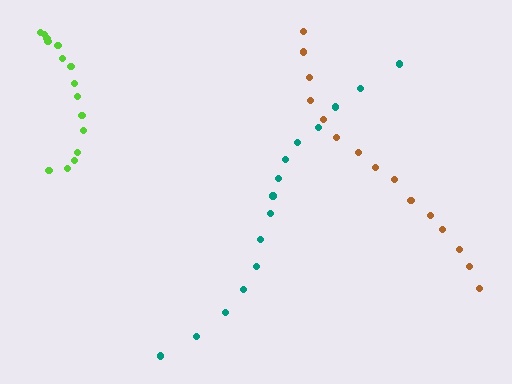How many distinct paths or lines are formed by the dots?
There are 3 distinct paths.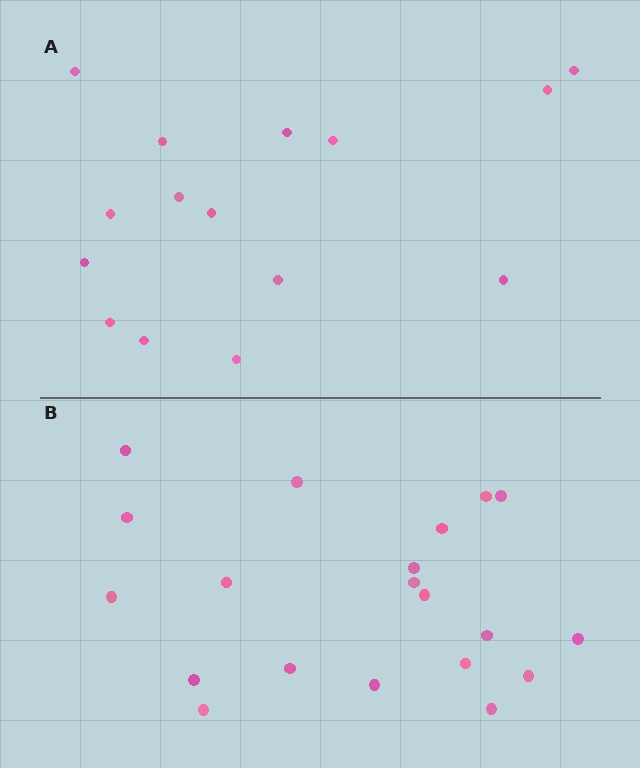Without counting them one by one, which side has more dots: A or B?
Region B (the bottom region) has more dots.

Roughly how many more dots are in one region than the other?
Region B has about 5 more dots than region A.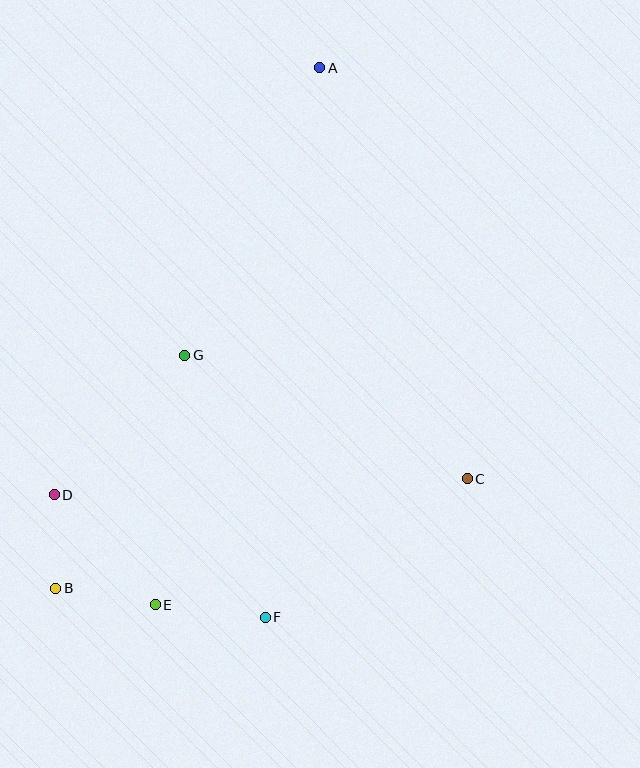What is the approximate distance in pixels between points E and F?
The distance between E and F is approximately 111 pixels.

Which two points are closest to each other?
Points B and D are closest to each other.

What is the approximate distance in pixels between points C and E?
The distance between C and E is approximately 336 pixels.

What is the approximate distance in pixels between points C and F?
The distance between C and F is approximately 245 pixels.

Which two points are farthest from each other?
Points A and B are farthest from each other.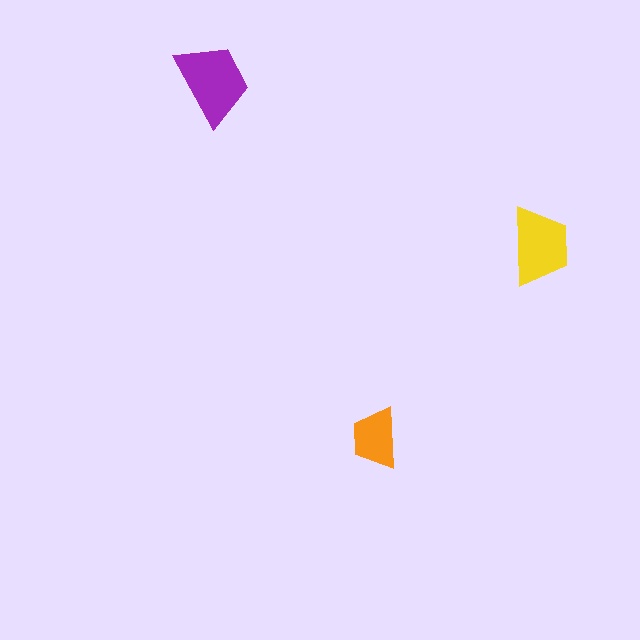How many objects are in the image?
There are 3 objects in the image.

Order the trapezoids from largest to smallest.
the purple one, the yellow one, the orange one.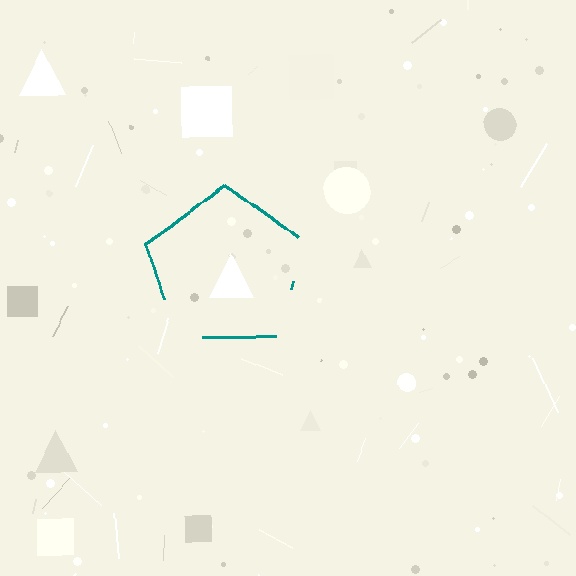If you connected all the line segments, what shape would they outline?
They would outline a pentagon.